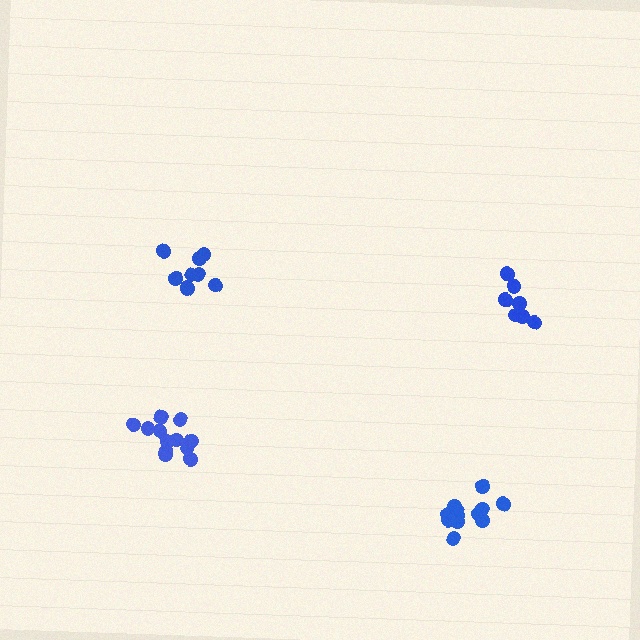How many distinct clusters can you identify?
There are 4 distinct clusters.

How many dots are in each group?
Group 1: 7 dots, Group 2: 12 dots, Group 3: 12 dots, Group 4: 9 dots (40 total).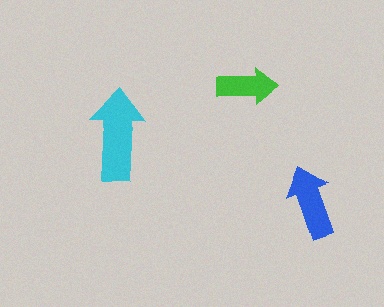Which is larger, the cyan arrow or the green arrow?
The cyan one.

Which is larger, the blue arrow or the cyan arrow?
The cyan one.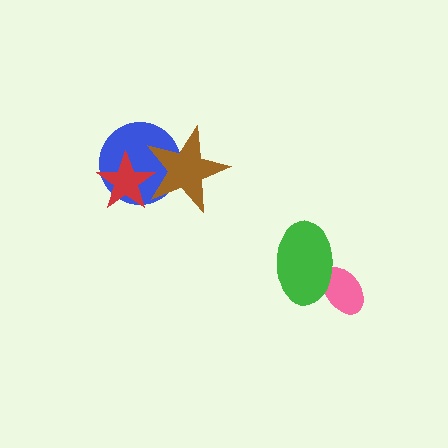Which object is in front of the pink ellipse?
The green ellipse is in front of the pink ellipse.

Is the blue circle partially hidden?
Yes, it is partially covered by another shape.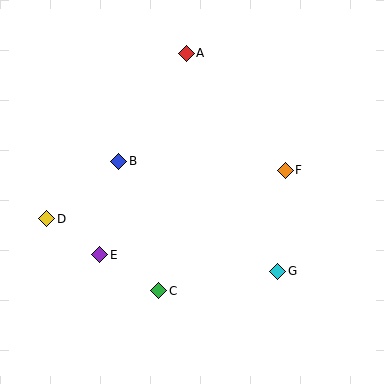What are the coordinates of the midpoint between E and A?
The midpoint between E and A is at (143, 154).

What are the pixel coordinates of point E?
Point E is at (100, 255).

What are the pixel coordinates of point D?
Point D is at (47, 219).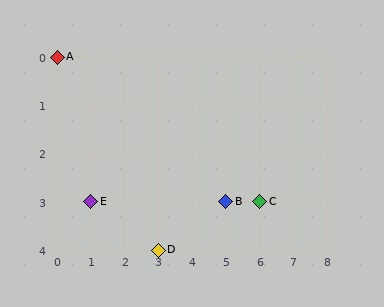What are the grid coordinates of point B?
Point B is at grid coordinates (5, 3).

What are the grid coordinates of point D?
Point D is at grid coordinates (3, 4).